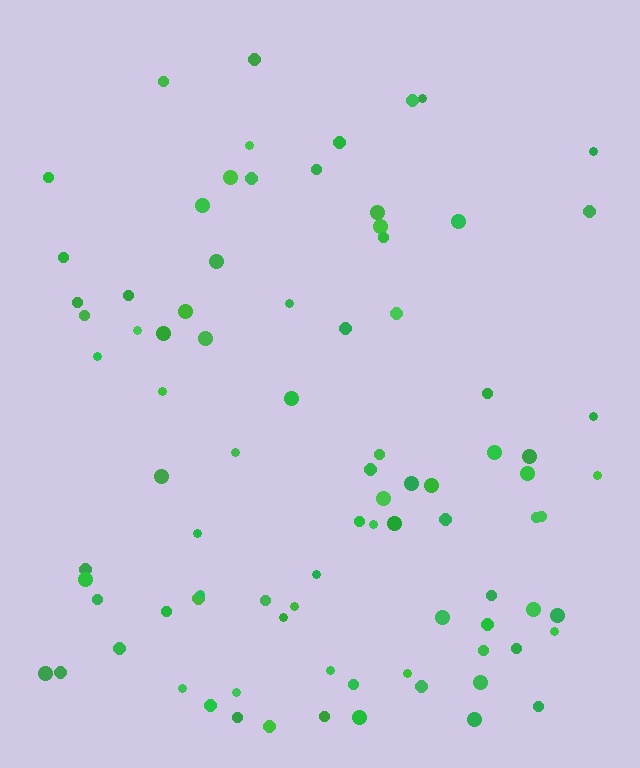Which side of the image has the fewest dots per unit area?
The top.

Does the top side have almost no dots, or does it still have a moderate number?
Still a moderate number, just noticeably fewer than the bottom.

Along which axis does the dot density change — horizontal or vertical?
Vertical.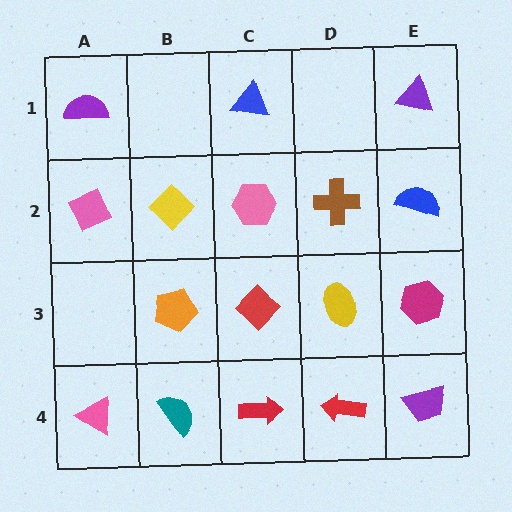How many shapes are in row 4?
5 shapes.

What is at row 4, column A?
A pink triangle.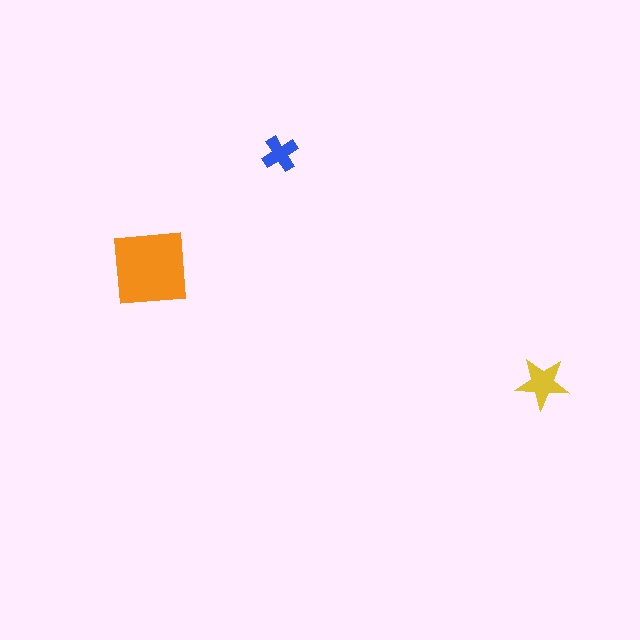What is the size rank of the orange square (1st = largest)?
1st.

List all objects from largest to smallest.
The orange square, the yellow star, the blue cross.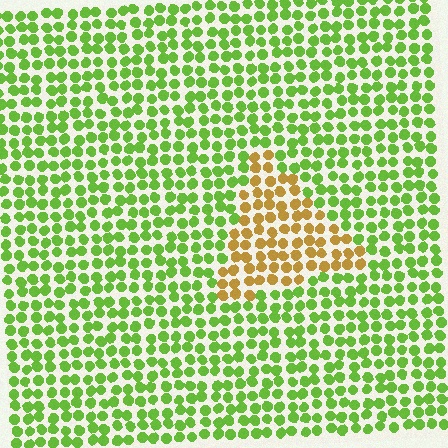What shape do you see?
I see a triangle.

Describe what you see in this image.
The image is filled with small lime elements in a uniform arrangement. A triangle-shaped region is visible where the elements are tinted to a slightly different hue, forming a subtle color boundary.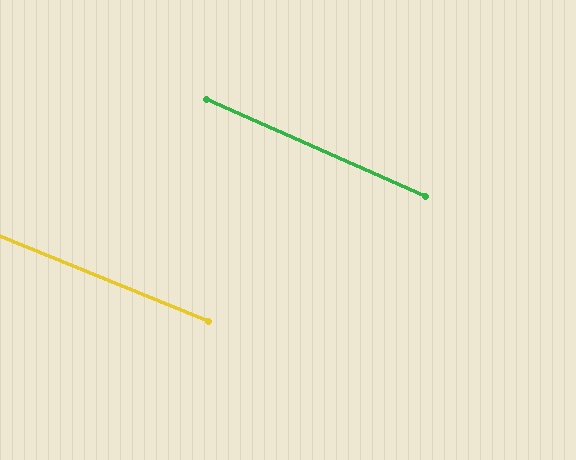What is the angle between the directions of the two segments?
Approximately 2 degrees.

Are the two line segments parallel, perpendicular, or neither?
Parallel — their directions differ by only 2.0°.